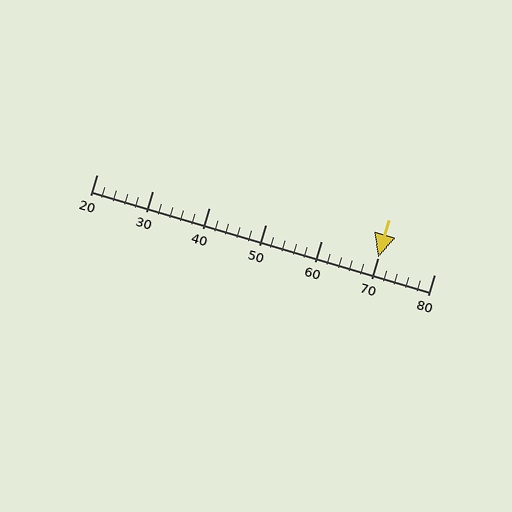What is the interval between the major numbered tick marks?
The major tick marks are spaced 10 units apart.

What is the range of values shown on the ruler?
The ruler shows values from 20 to 80.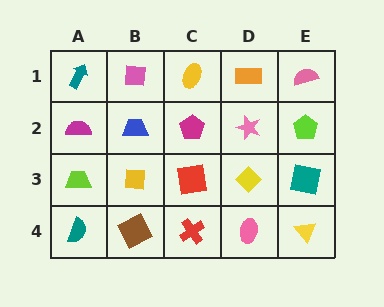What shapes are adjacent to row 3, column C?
A magenta pentagon (row 2, column C), a red cross (row 4, column C), a yellow square (row 3, column B), a yellow diamond (row 3, column D).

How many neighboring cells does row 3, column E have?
3.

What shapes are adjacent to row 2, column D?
An orange rectangle (row 1, column D), a yellow diamond (row 3, column D), a magenta pentagon (row 2, column C), a lime pentagon (row 2, column E).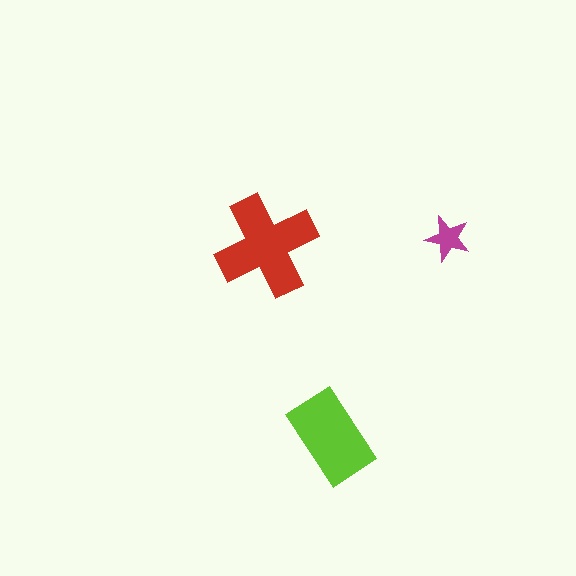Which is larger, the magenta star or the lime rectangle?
The lime rectangle.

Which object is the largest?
The red cross.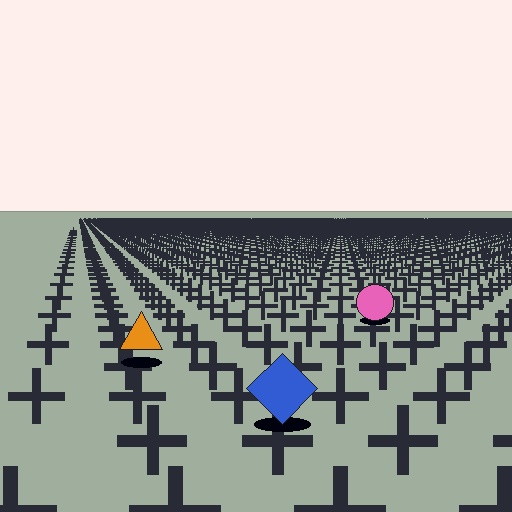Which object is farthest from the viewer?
The pink circle is farthest from the viewer. It appears smaller and the ground texture around it is denser.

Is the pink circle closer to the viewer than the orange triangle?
No. The orange triangle is closer — you can tell from the texture gradient: the ground texture is coarser near it.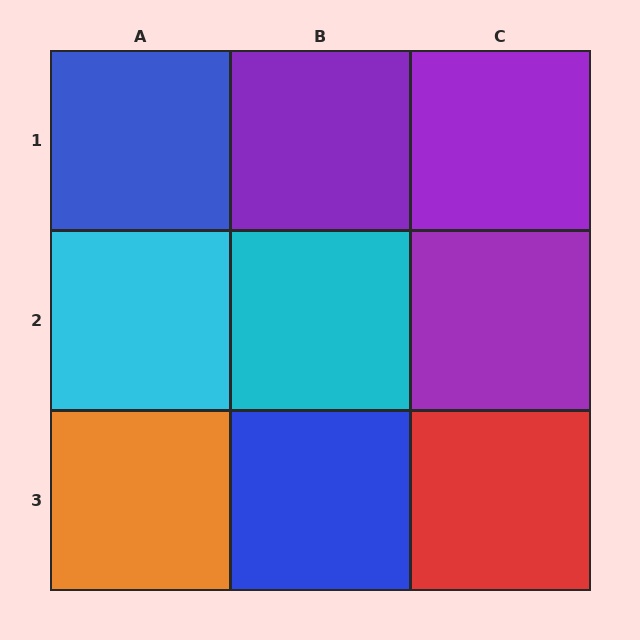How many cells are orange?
1 cell is orange.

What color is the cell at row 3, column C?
Red.